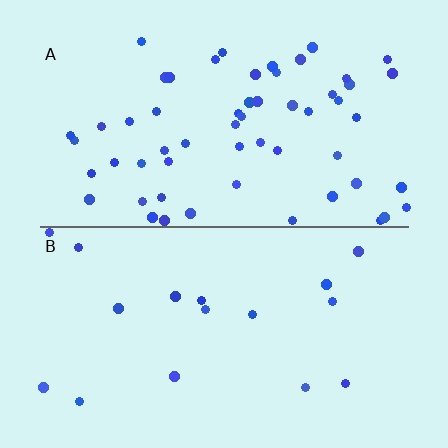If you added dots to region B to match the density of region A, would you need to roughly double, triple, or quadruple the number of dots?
Approximately triple.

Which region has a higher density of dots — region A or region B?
A (the top).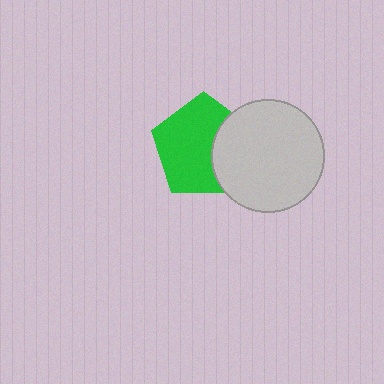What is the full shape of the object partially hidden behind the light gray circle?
The partially hidden object is a green pentagon.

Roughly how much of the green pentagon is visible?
Most of it is visible (roughly 68%).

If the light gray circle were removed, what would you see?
You would see the complete green pentagon.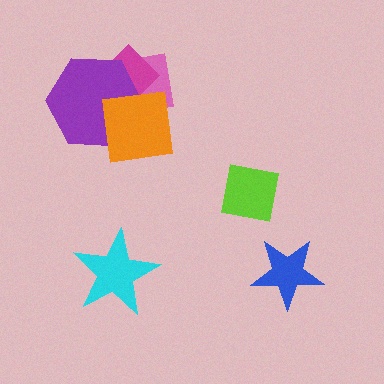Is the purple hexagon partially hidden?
Yes, it is partially covered by another shape.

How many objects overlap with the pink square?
3 objects overlap with the pink square.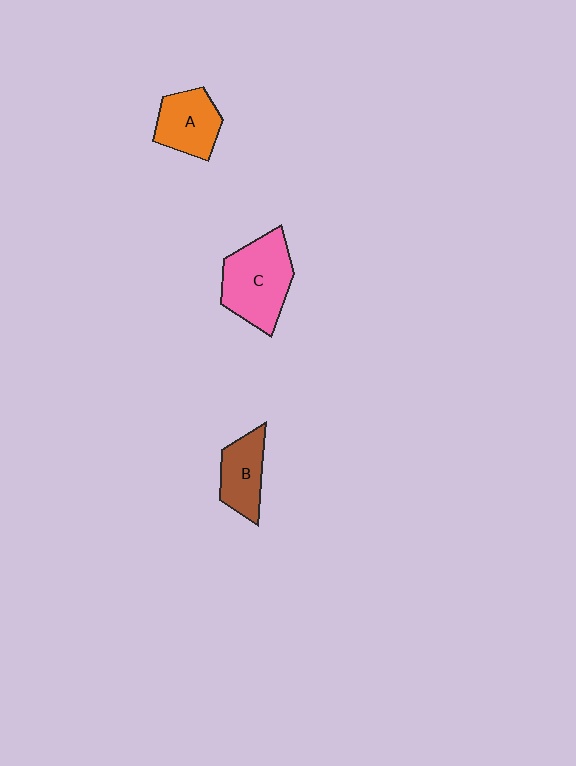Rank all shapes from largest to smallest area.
From largest to smallest: C (pink), A (orange), B (brown).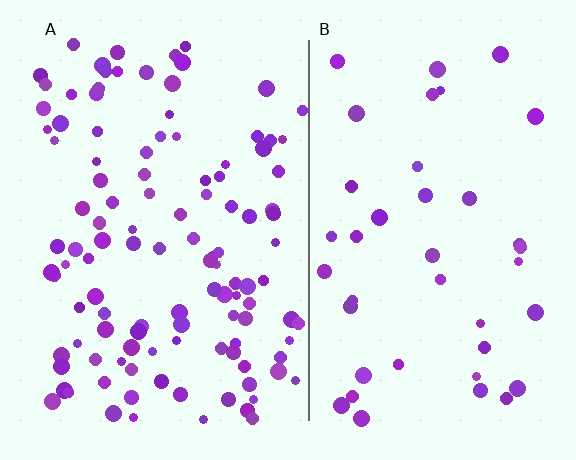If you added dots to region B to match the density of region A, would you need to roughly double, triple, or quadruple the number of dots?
Approximately triple.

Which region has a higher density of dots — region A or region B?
A (the left).